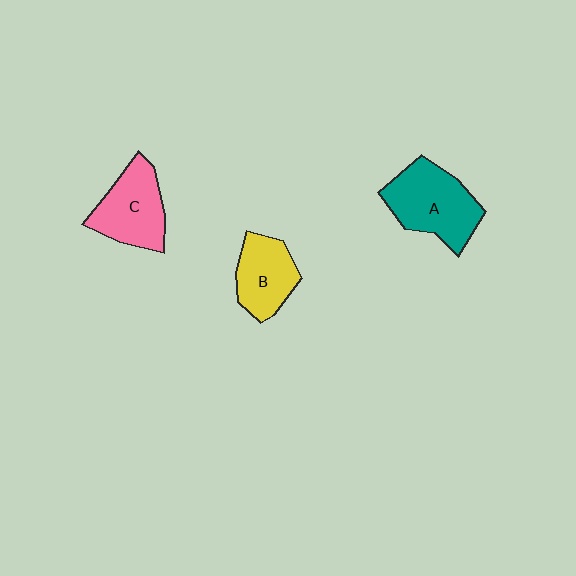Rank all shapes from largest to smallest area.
From largest to smallest: A (teal), C (pink), B (yellow).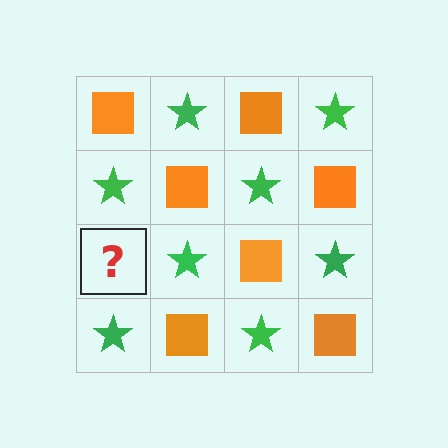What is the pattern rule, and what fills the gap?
The rule is that it alternates orange square and green star in a checkerboard pattern. The gap should be filled with an orange square.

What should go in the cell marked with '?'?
The missing cell should contain an orange square.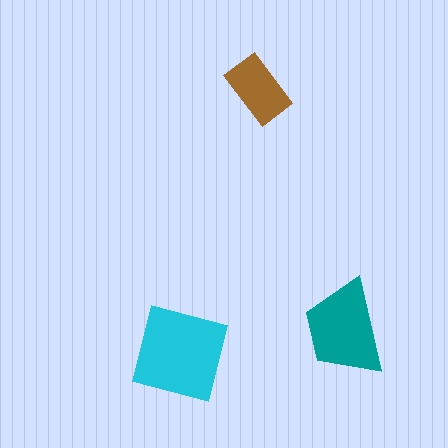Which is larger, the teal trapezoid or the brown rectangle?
The teal trapezoid.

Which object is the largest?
The cyan square.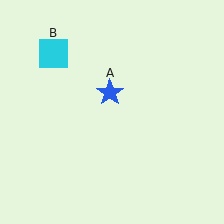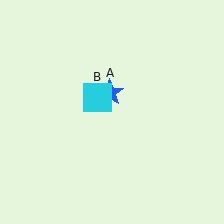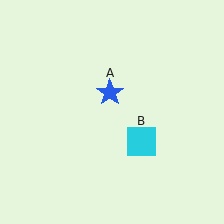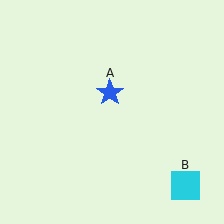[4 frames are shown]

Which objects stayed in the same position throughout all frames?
Blue star (object A) remained stationary.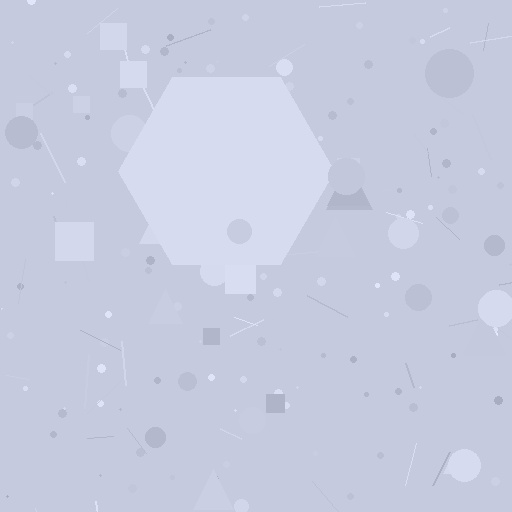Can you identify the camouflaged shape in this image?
The camouflaged shape is a hexagon.